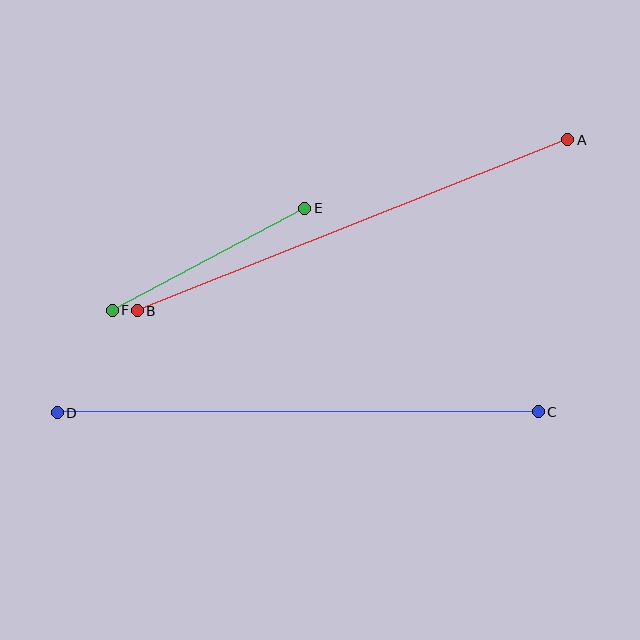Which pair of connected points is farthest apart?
Points C and D are farthest apart.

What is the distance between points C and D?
The distance is approximately 481 pixels.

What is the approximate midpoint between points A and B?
The midpoint is at approximately (352, 225) pixels.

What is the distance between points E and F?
The distance is approximately 218 pixels.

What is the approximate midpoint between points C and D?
The midpoint is at approximately (298, 412) pixels.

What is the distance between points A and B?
The distance is approximately 463 pixels.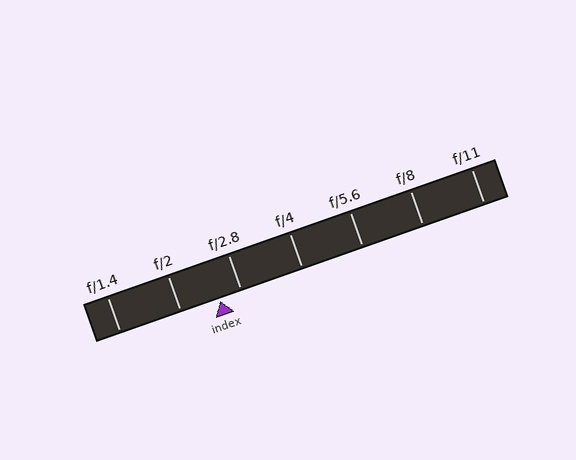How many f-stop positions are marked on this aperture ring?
There are 7 f-stop positions marked.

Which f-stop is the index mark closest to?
The index mark is closest to f/2.8.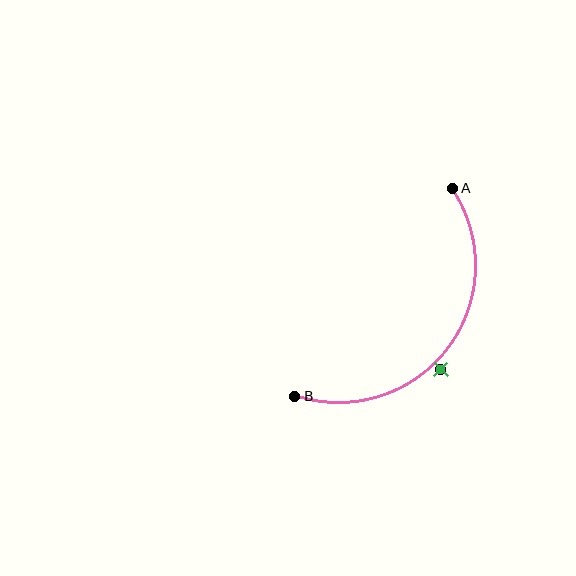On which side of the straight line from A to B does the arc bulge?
The arc bulges below and to the right of the straight line connecting A and B.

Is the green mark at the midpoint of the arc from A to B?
No — the green mark does not lie on the arc at all. It sits slightly outside the curve.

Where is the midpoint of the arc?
The arc midpoint is the point on the curve farthest from the straight line joining A and B. It sits below and to the right of that line.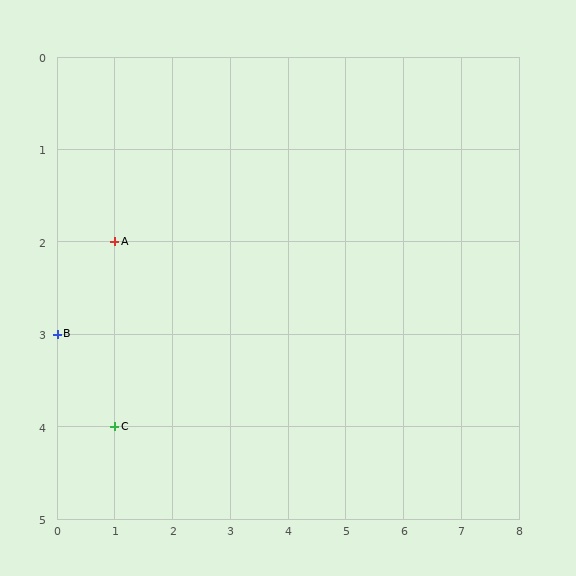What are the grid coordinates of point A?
Point A is at grid coordinates (1, 2).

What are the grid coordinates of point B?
Point B is at grid coordinates (0, 3).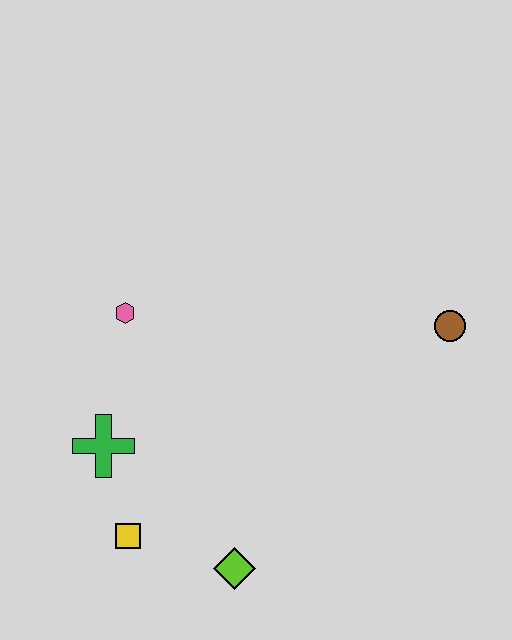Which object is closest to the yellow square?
The green cross is closest to the yellow square.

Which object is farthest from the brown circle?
The yellow square is farthest from the brown circle.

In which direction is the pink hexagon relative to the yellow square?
The pink hexagon is above the yellow square.